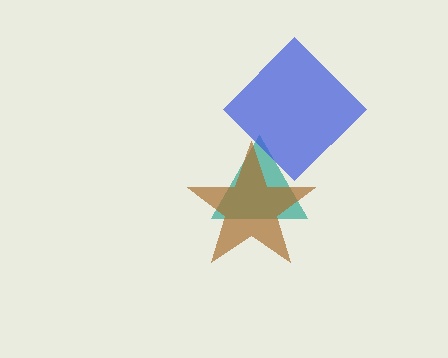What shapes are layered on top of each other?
The layered shapes are: a teal triangle, a brown star, a blue diamond.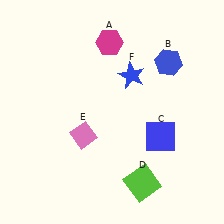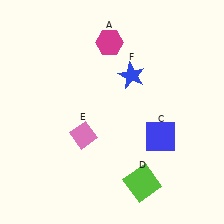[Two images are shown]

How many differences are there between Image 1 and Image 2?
There is 1 difference between the two images.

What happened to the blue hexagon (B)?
The blue hexagon (B) was removed in Image 2. It was in the top-right area of Image 1.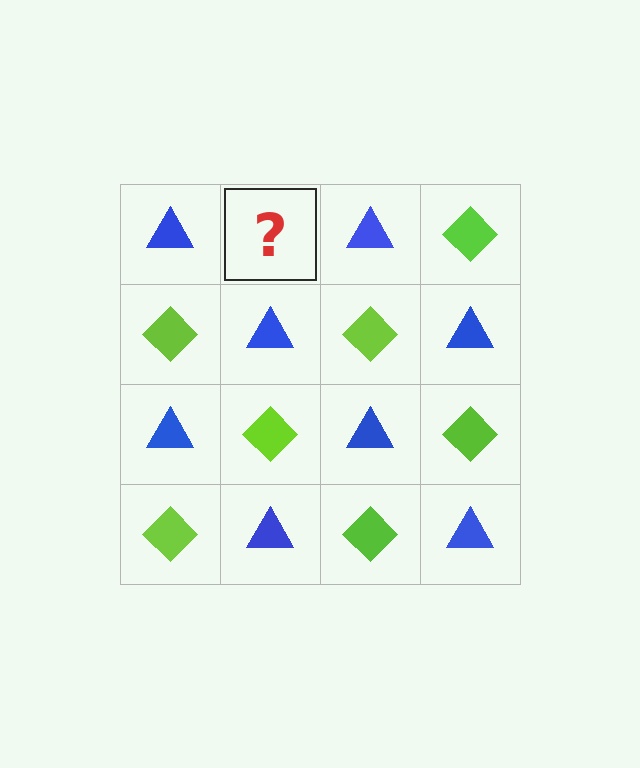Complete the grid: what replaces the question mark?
The question mark should be replaced with a lime diamond.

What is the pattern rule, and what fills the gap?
The rule is that it alternates blue triangle and lime diamond in a checkerboard pattern. The gap should be filled with a lime diamond.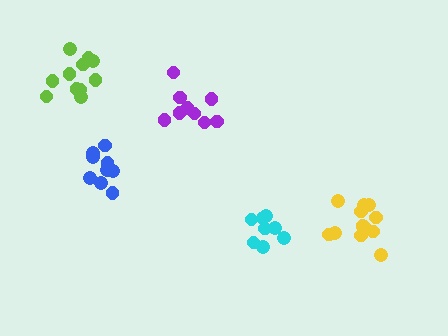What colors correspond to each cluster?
The clusters are colored: blue, cyan, yellow, purple, lime.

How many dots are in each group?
Group 1: 9 dots, Group 2: 8 dots, Group 3: 12 dots, Group 4: 9 dots, Group 5: 11 dots (49 total).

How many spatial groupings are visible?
There are 5 spatial groupings.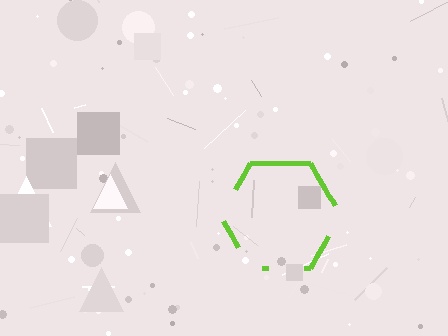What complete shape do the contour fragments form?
The contour fragments form a hexagon.